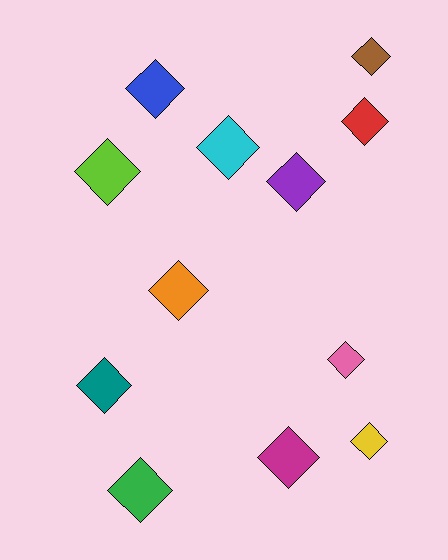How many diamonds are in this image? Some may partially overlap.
There are 12 diamonds.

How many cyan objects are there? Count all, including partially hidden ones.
There is 1 cyan object.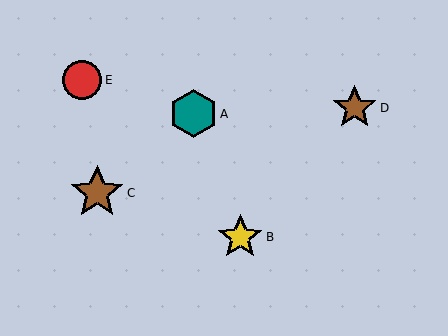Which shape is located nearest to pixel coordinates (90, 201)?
The brown star (labeled C) at (97, 193) is nearest to that location.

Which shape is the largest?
The brown star (labeled C) is the largest.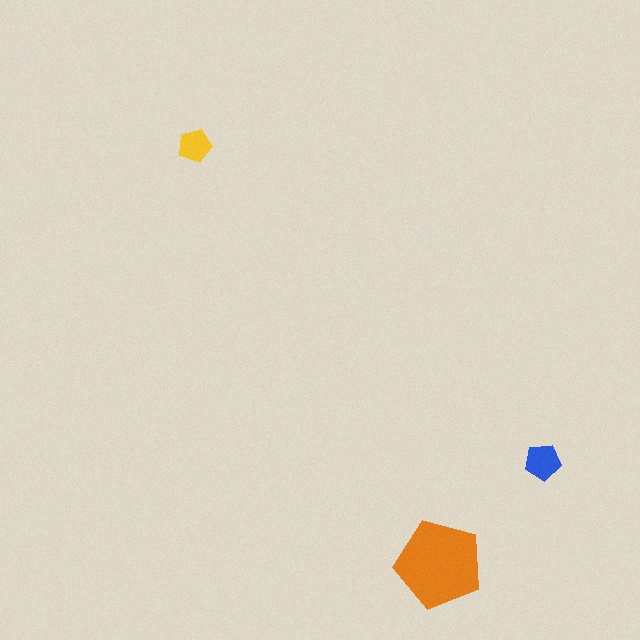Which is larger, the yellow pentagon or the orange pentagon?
The orange one.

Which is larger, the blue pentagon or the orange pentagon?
The orange one.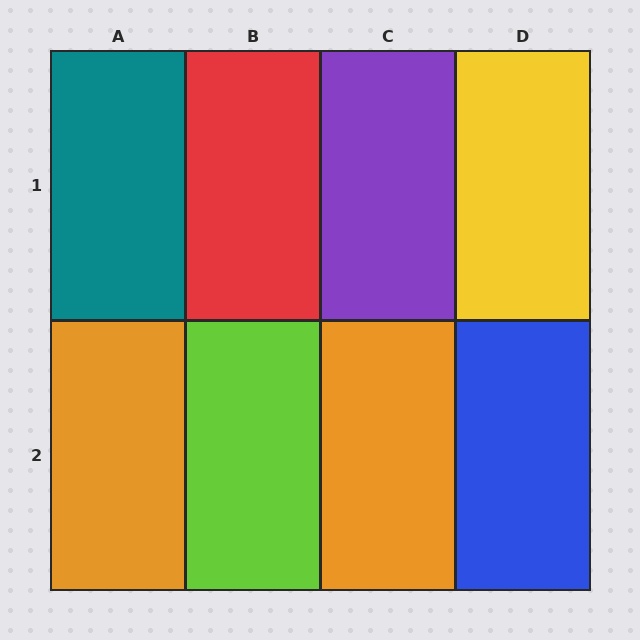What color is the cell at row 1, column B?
Red.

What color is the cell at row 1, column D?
Yellow.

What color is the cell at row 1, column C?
Purple.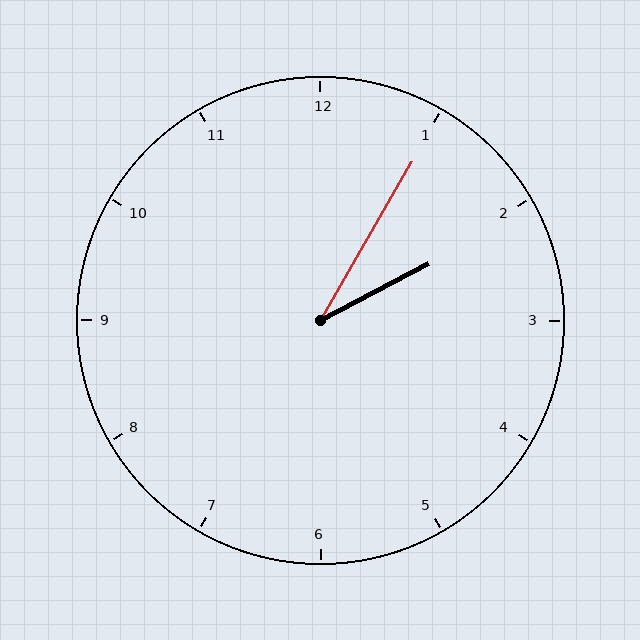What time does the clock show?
2:05.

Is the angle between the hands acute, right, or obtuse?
It is acute.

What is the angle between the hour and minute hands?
Approximately 32 degrees.